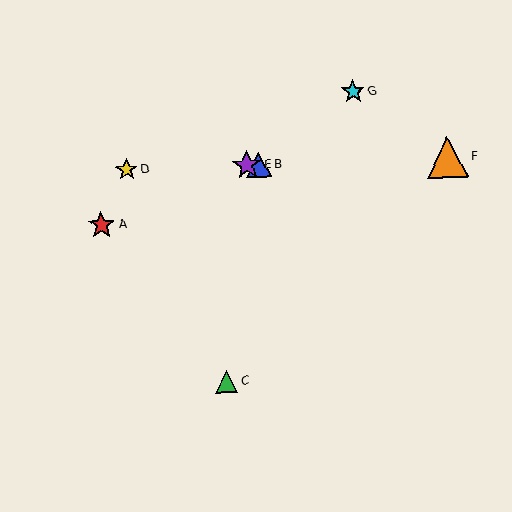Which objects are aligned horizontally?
Objects B, D, E, F are aligned horizontally.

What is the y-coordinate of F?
Object F is at y≈157.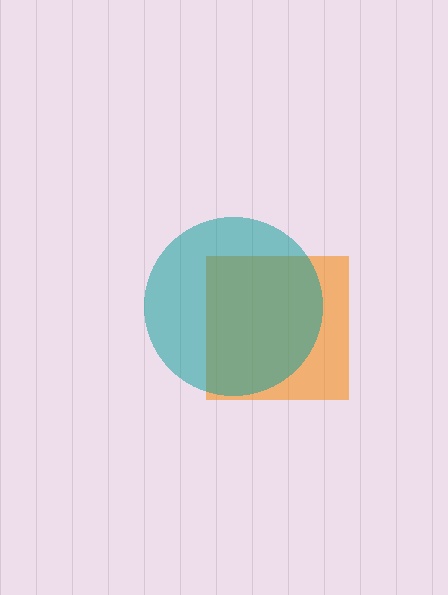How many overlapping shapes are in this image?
There are 2 overlapping shapes in the image.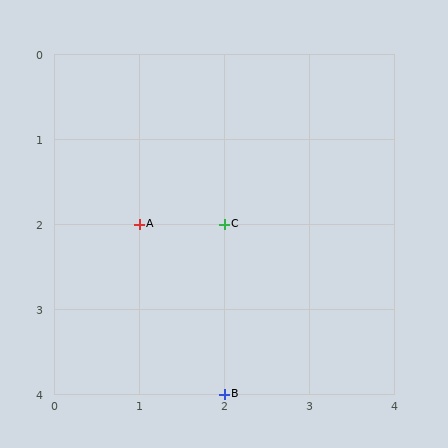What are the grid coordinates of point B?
Point B is at grid coordinates (2, 4).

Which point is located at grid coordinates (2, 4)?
Point B is at (2, 4).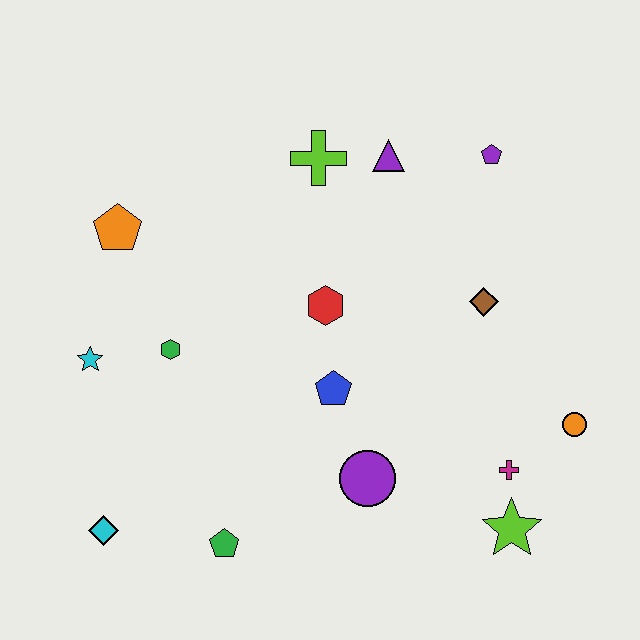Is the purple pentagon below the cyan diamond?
No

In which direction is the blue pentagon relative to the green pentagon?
The blue pentagon is above the green pentagon.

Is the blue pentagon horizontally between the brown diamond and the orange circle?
No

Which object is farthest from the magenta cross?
The orange pentagon is farthest from the magenta cross.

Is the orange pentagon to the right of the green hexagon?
No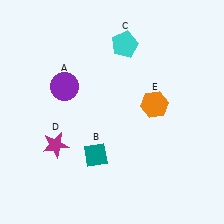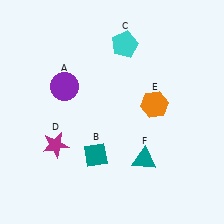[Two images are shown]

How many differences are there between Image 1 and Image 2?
There is 1 difference between the two images.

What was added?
A teal triangle (F) was added in Image 2.